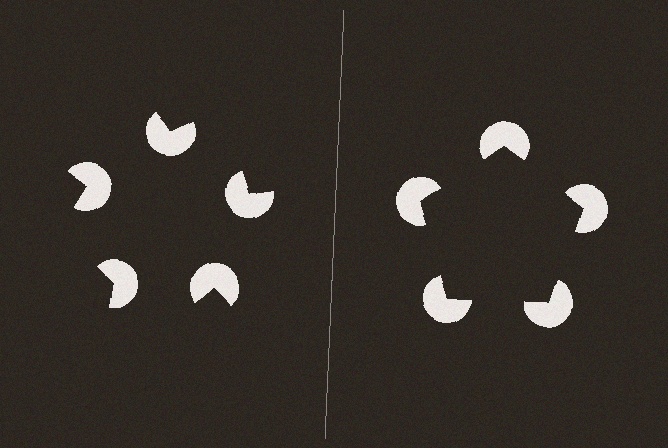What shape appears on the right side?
An illusory pentagon.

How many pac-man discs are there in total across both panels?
10 — 5 on each side.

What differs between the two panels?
The pac-man discs are positioned identically on both sides; only the wedge orientations differ. On the right they align to a pentagon; on the left they are misaligned.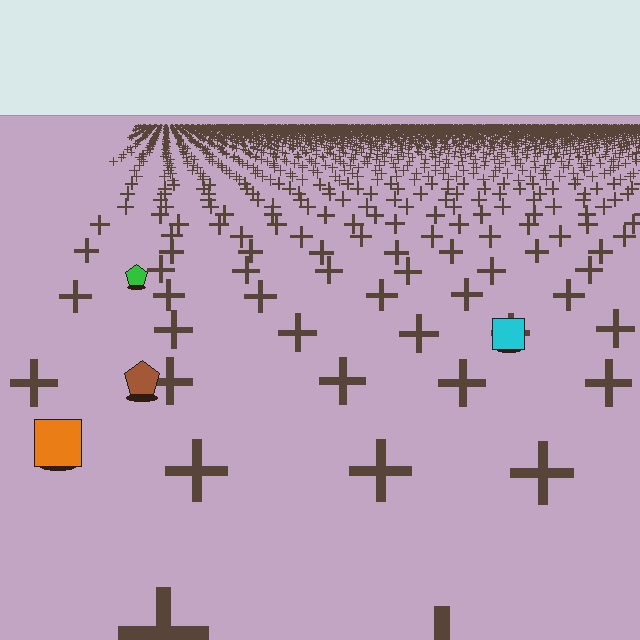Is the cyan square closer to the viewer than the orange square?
No. The orange square is closer — you can tell from the texture gradient: the ground texture is coarser near it.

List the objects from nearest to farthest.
From nearest to farthest: the orange square, the brown pentagon, the cyan square, the green pentagon.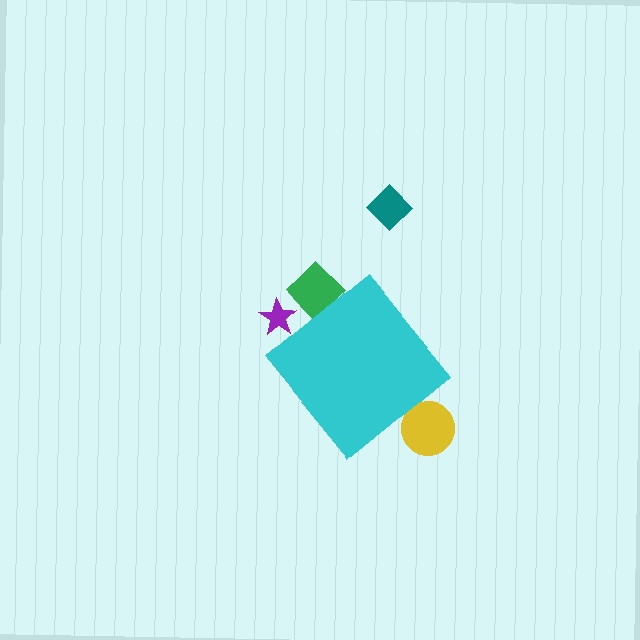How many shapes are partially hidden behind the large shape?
3 shapes are partially hidden.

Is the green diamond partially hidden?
Yes, the green diamond is partially hidden behind the cyan diamond.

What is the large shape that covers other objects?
A cyan diamond.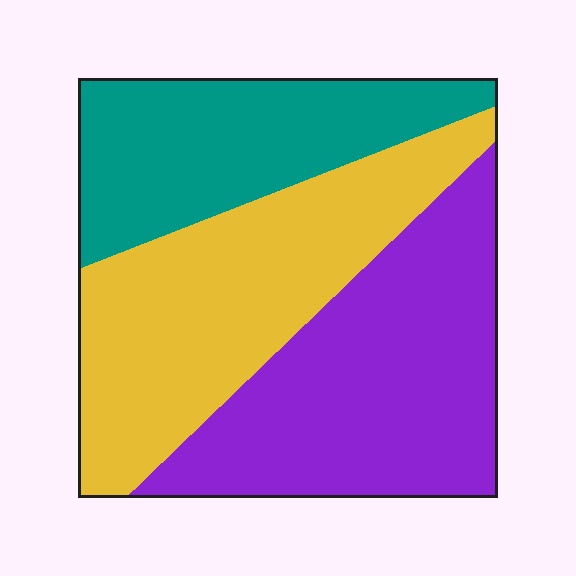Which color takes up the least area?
Teal, at roughly 25%.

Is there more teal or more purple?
Purple.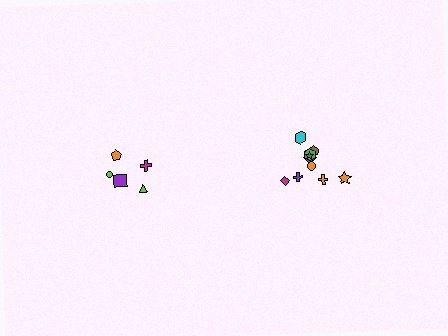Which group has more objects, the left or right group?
The right group.